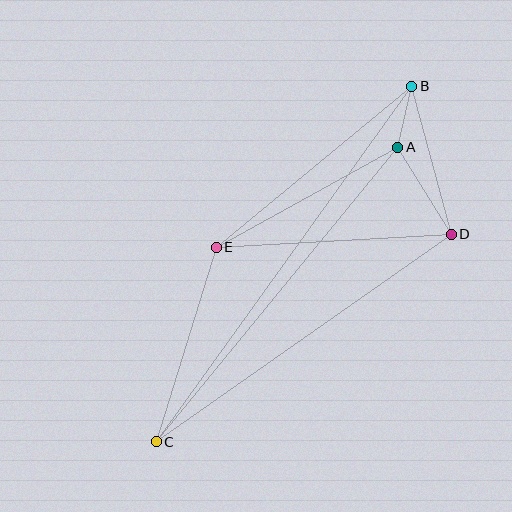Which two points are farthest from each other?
Points B and C are farthest from each other.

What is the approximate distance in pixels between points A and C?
The distance between A and C is approximately 381 pixels.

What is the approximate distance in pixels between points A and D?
The distance between A and D is approximately 102 pixels.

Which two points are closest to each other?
Points A and B are closest to each other.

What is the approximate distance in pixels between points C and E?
The distance between C and E is approximately 203 pixels.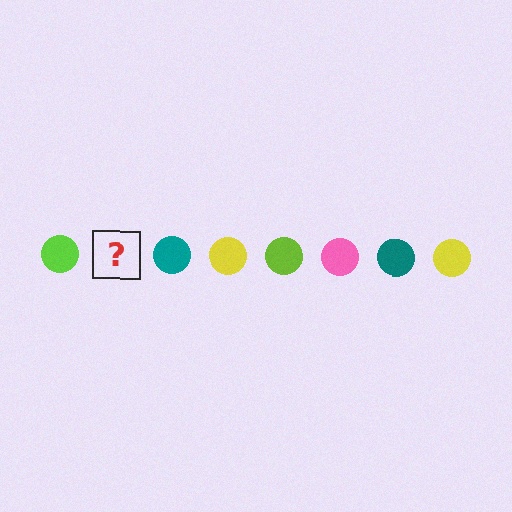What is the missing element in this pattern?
The missing element is a pink circle.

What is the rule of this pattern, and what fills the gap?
The rule is that the pattern cycles through lime, pink, teal, yellow circles. The gap should be filled with a pink circle.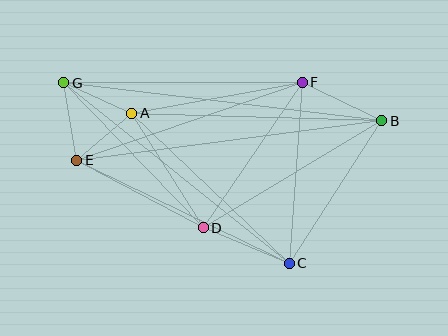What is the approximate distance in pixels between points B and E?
The distance between B and E is approximately 308 pixels.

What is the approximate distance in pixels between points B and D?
The distance between B and D is approximately 208 pixels.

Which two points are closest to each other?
Points A and E are closest to each other.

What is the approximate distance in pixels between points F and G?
The distance between F and G is approximately 239 pixels.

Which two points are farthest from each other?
Points B and G are farthest from each other.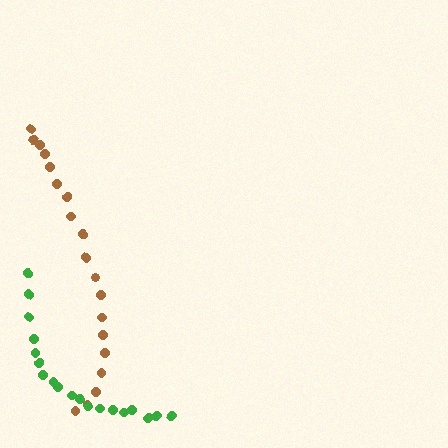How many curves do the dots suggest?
There are 2 distinct paths.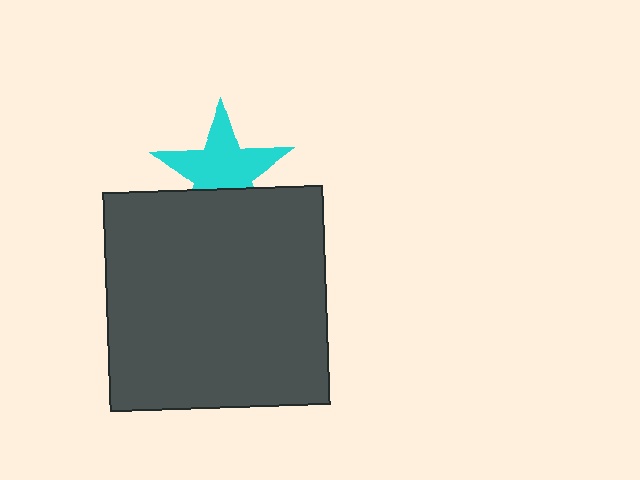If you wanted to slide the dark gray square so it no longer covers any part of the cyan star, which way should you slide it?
Slide it down — that is the most direct way to separate the two shapes.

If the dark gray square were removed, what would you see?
You would see the complete cyan star.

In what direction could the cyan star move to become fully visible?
The cyan star could move up. That would shift it out from behind the dark gray square entirely.